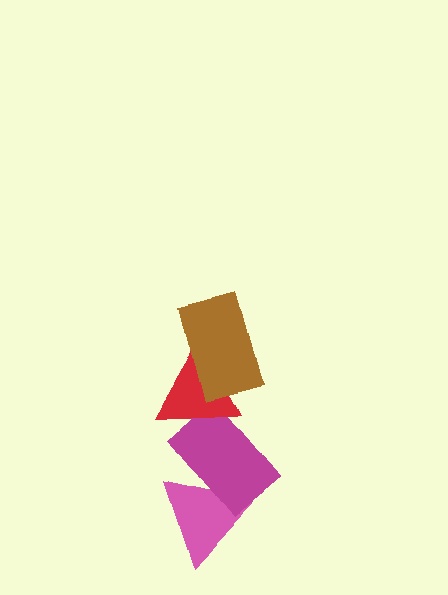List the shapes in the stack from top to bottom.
From top to bottom: the brown rectangle, the red triangle, the magenta rectangle, the pink triangle.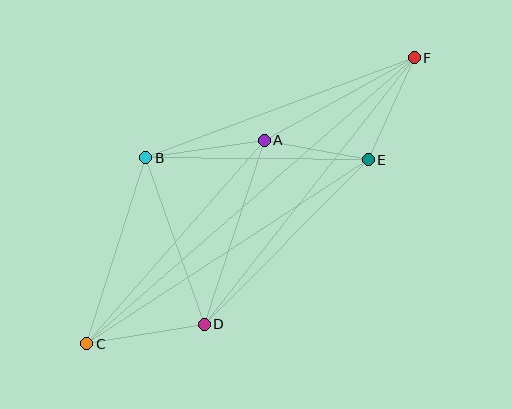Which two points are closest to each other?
Points A and E are closest to each other.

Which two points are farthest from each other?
Points C and F are farthest from each other.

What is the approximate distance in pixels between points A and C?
The distance between A and C is approximately 270 pixels.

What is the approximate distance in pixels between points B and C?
The distance between B and C is approximately 195 pixels.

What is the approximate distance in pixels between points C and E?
The distance between C and E is approximately 336 pixels.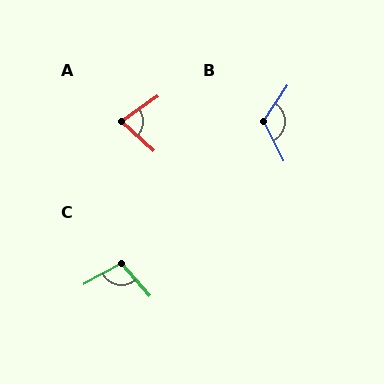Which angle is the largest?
B, at approximately 120 degrees.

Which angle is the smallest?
A, at approximately 78 degrees.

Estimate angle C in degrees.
Approximately 103 degrees.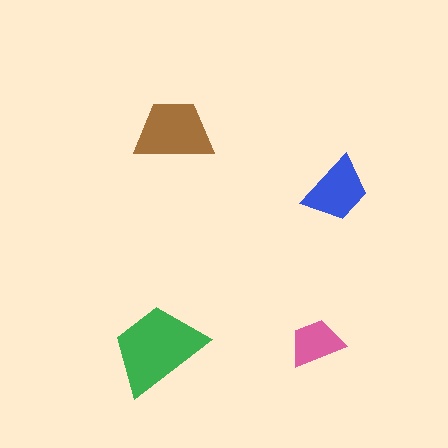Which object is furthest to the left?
The green trapezoid is leftmost.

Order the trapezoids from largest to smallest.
the green one, the brown one, the blue one, the pink one.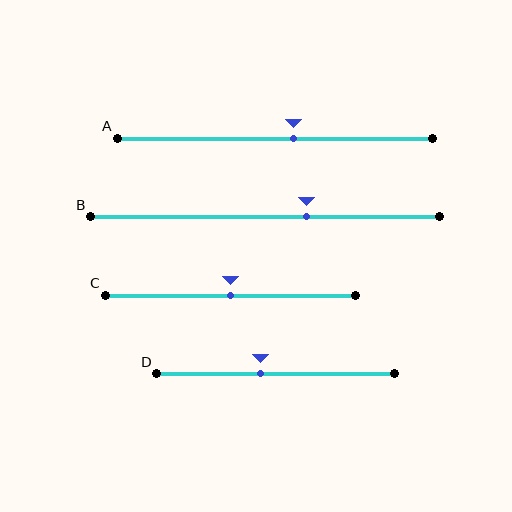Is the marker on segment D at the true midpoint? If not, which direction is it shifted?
No, the marker on segment D is shifted to the left by about 6% of the segment length.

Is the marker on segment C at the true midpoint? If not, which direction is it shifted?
Yes, the marker on segment C is at the true midpoint.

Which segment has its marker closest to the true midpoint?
Segment C has its marker closest to the true midpoint.